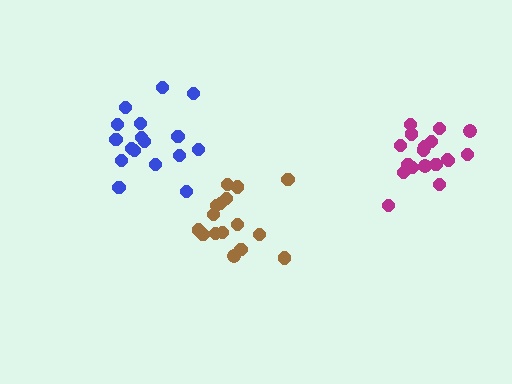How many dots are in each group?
Group 1: 16 dots, Group 2: 17 dots, Group 3: 18 dots (51 total).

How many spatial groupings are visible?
There are 3 spatial groupings.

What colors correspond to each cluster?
The clusters are colored: brown, blue, magenta.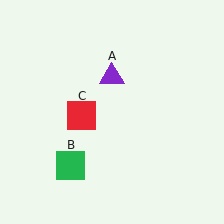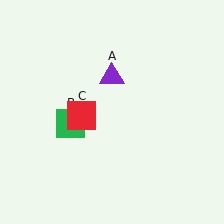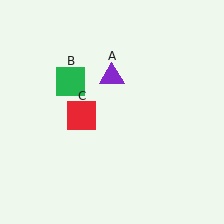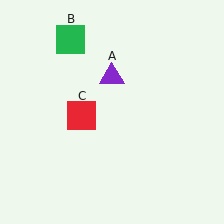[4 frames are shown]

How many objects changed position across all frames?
1 object changed position: green square (object B).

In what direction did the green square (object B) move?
The green square (object B) moved up.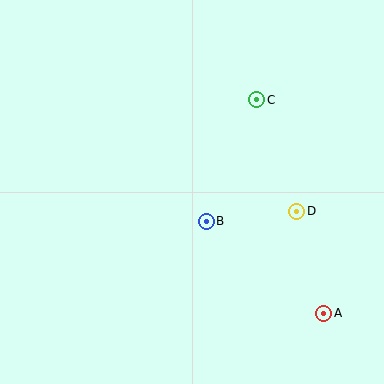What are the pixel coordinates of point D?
Point D is at (297, 211).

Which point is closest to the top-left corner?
Point C is closest to the top-left corner.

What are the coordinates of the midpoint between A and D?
The midpoint between A and D is at (310, 262).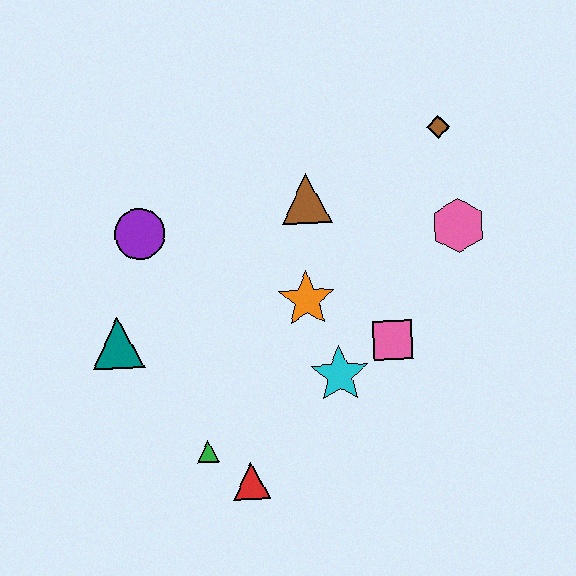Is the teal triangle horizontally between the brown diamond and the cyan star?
No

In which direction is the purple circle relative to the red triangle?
The purple circle is above the red triangle.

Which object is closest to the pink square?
The cyan star is closest to the pink square.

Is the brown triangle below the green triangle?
No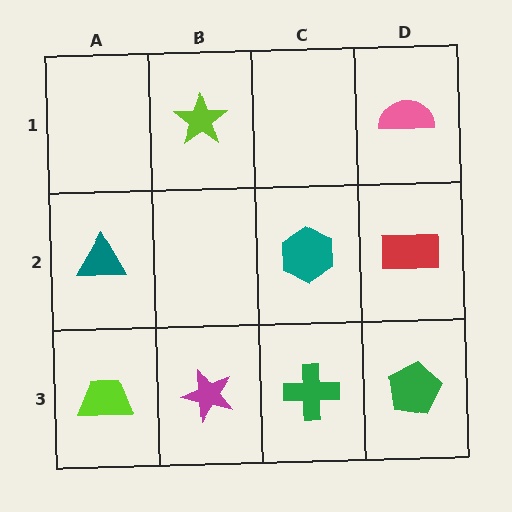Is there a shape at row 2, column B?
No, that cell is empty.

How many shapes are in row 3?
4 shapes.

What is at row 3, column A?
A lime trapezoid.